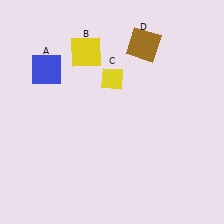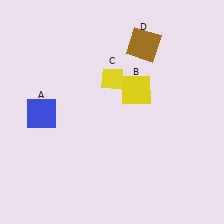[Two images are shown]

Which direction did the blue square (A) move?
The blue square (A) moved down.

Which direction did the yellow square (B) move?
The yellow square (B) moved right.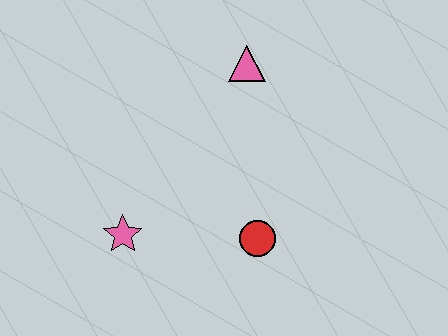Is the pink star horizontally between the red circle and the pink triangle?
No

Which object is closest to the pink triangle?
The red circle is closest to the pink triangle.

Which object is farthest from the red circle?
The pink triangle is farthest from the red circle.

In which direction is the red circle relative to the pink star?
The red circle is to the right of the pink star.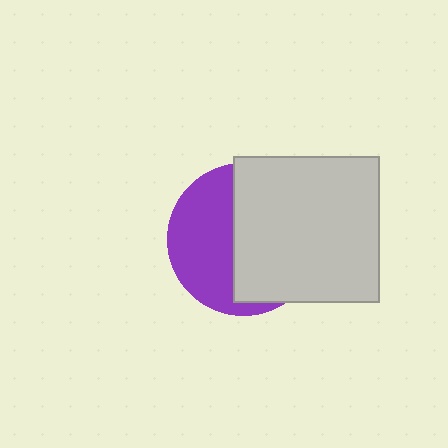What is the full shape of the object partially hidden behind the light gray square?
The partially hidden object is a purple circle.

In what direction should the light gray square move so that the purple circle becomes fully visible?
The light gray square should move right. That is the shortest direction to clear the overlap and leave the purple circle fully visible.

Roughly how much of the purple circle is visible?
A small part of it is visible (roughly 44%).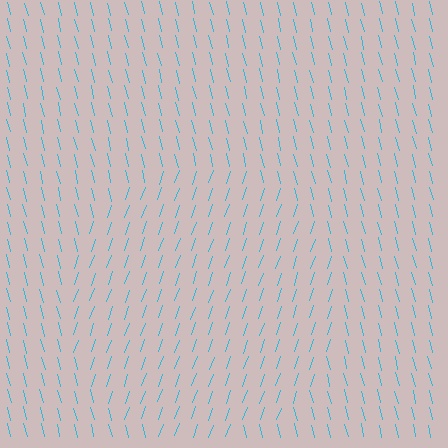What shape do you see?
I see a circle.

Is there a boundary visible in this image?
Yes, there is a texture boundary formed by a change in line orientation.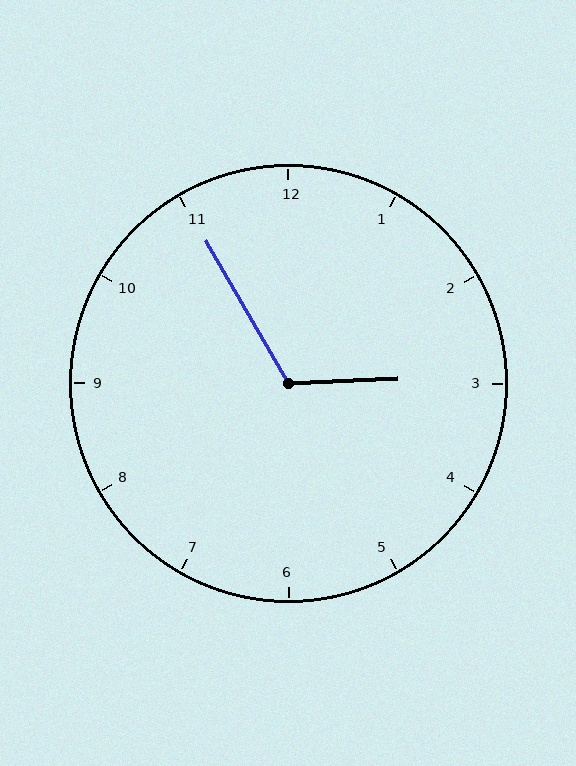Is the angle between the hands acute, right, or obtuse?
It is obtuse.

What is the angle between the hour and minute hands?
Approximately 118 degrees.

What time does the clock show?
2:55.